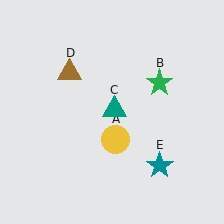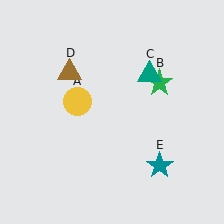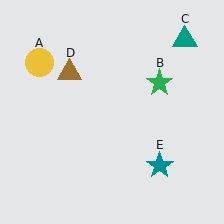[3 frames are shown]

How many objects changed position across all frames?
2 objects changed position: yellow circle (object A), teal triangle (object C).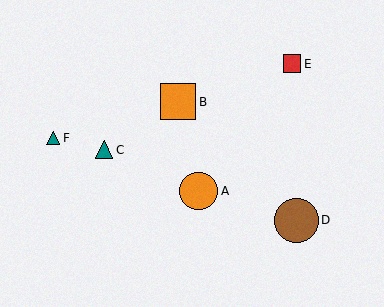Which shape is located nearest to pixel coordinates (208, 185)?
The orange circle (labeled A) at (199, 191) is nearest to that location.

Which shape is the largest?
The brown circle (labeled D) is the largest.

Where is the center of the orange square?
The center of the orange square is at (178, 102).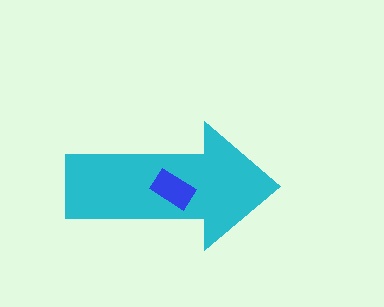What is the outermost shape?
The cyan arrow.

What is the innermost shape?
The blue rectangle.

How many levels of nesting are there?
2.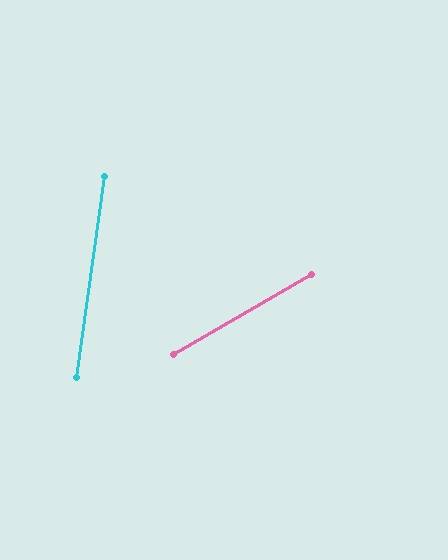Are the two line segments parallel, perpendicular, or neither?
Neither parallel nor perpendicular — they differ by about 52°.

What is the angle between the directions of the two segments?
Approximately 52 degrees.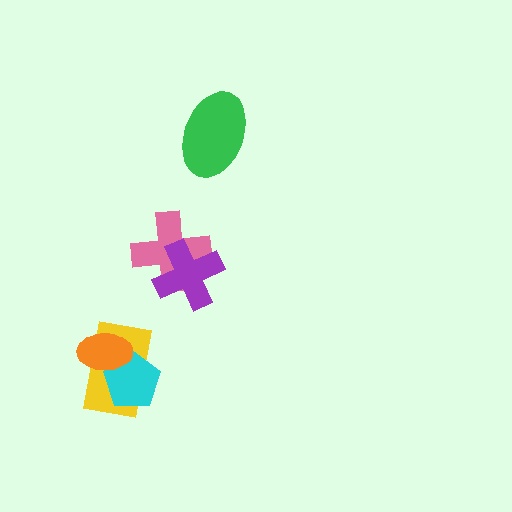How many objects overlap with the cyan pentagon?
2 objects overlap with the cyan pentagon.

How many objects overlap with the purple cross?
1 object overlaps with the purple cross.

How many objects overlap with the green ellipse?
0 objects overlap with the green ellipse.